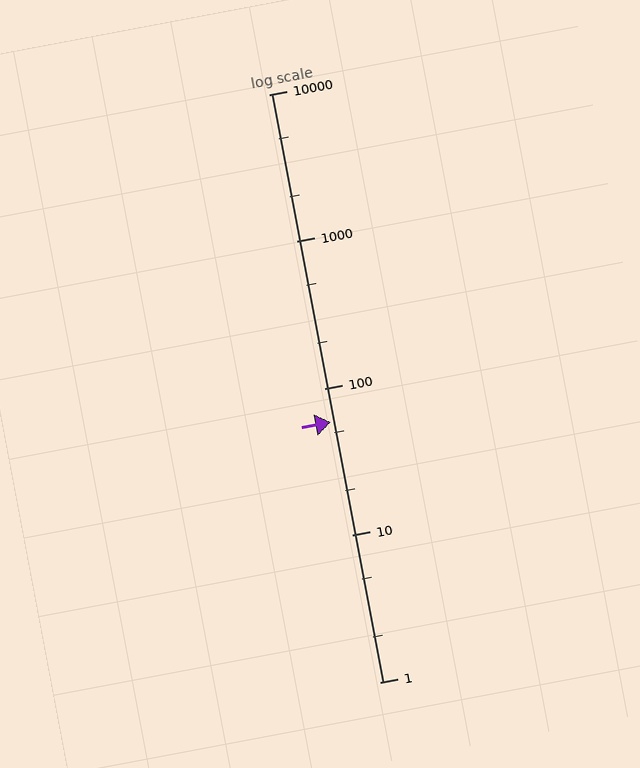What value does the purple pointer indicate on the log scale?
The pointer indicates approximately 59.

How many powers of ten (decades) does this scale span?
The scale spans 4 decades, from 1 to 10000.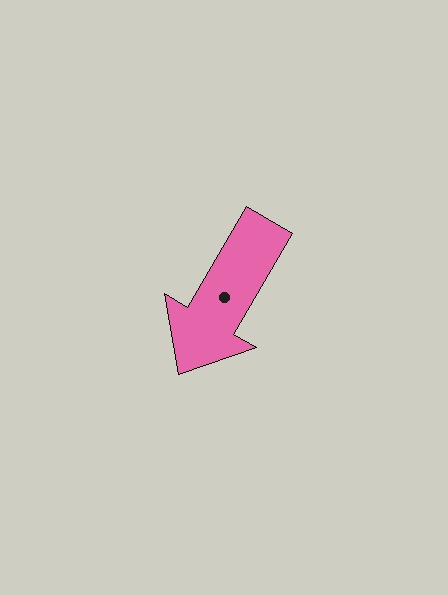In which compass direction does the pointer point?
Southwest.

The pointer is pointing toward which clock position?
Roughly 7 o'clock.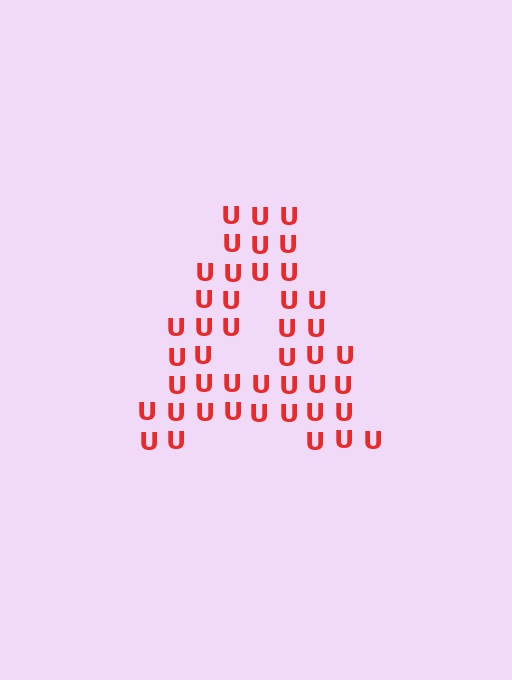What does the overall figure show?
The overall figure shows the letter A.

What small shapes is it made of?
It is made of small letter U's.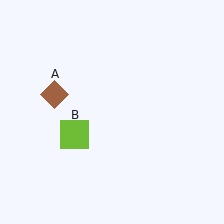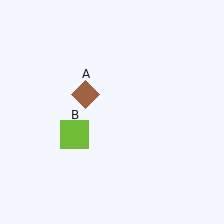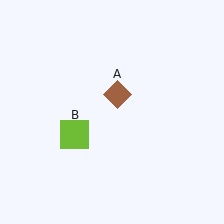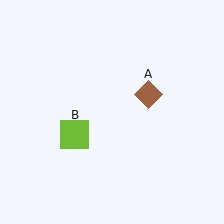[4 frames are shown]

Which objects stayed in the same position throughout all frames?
Lime square (object B) remained stationary.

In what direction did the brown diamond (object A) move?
The brown diamond (object A) moved right.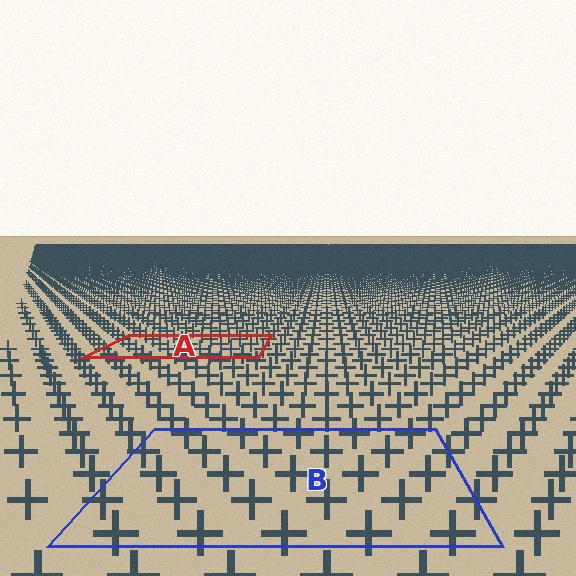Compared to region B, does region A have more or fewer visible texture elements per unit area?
Region A has more texture elements per unit area — they are packed more densely because it is farther away.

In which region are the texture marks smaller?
The texture marks are smaller in region A, because it is farther away.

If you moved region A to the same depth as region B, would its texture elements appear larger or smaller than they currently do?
They would appear larger. At a closer depth, the same texture elements are projected at a bigger on-screen size.